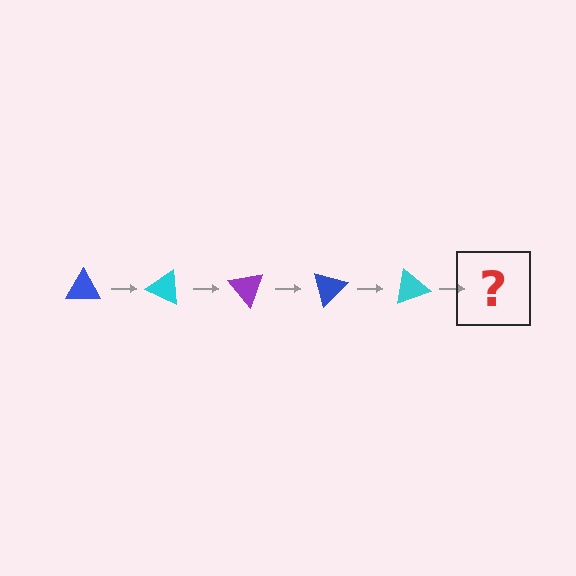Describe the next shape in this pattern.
It should be a purple triangle, rotated 125 degrees from the start.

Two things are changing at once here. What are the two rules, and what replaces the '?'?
The two rules are that it rotates 25 degrees each step and the color cycles through blue, cyan, and purple. The '?' should be a purple triangle, rotated 125 degrees from the start.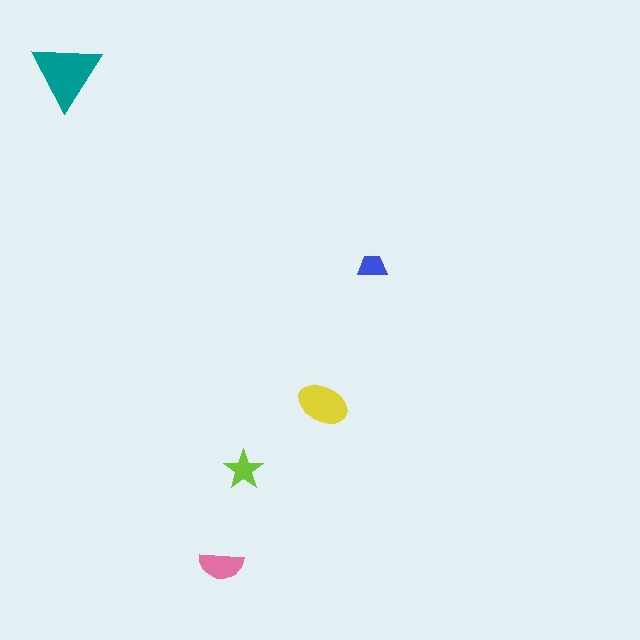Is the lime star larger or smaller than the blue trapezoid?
Larger.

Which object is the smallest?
The blue trapezoid.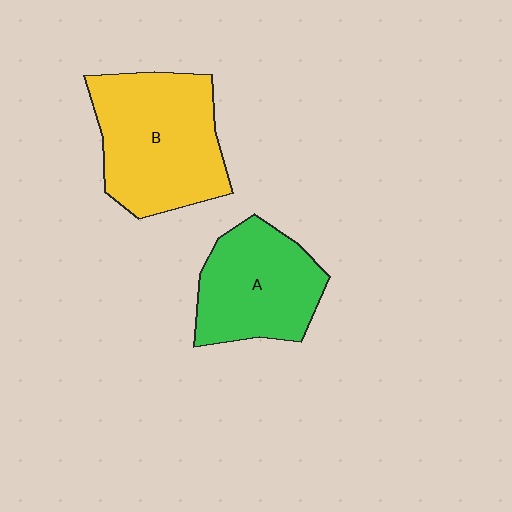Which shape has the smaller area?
Shape A (green).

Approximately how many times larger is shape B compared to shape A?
Approximately 1.3 times.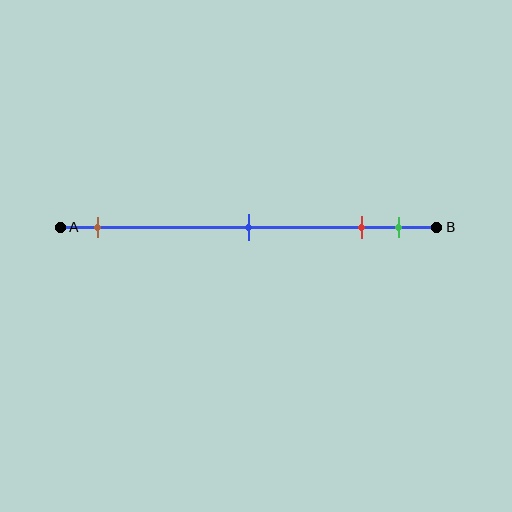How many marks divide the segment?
There are 4 marks dividing the segment.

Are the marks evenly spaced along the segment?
No, the marks are not evenly spaced.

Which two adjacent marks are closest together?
The red and green marks are the closest adjacent pair.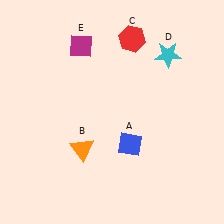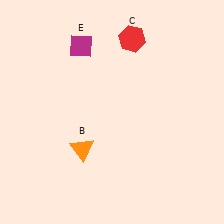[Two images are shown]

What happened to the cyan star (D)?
The cyan star (D) was removed in Image 2. It was in the top-right area of Image 1.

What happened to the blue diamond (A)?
The blue diamond (A) was removed in Image 2. It was in the bottom-right area of Image 1.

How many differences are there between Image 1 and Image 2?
There are 2 differences between the two images.